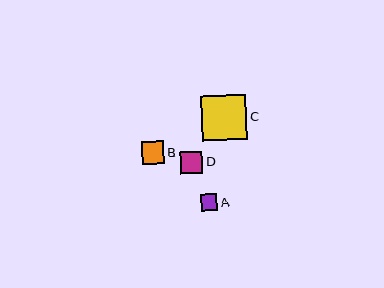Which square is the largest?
Square C is the largest with a size of approximately 45 pixels.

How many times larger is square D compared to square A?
Square D is approximately 1.4 times the size of square A.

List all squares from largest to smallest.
From largest to smallest: C, B, D, A.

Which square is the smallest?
Square A is the smallest with a size of approximately 16 pixels.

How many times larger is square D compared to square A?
Square D is approximately 1.4 times the size of square A.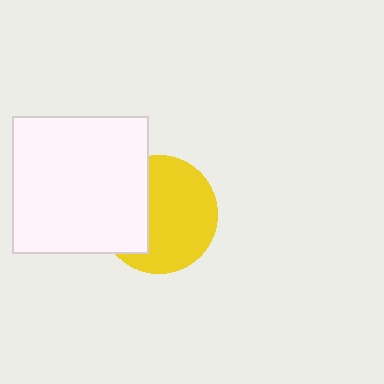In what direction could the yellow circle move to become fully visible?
The yellow circle could move right. That would shift it out from behind the white square entirely.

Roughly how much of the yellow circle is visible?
About half of it is visible (roughly 64%).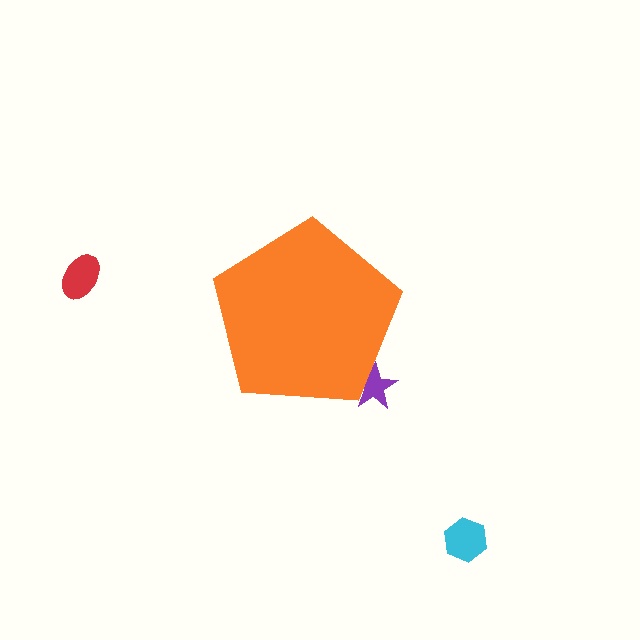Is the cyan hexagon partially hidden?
No, the cyan hexagon is fully visible.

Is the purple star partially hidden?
Yes, the purple star is partially hidden behind the orange pentagon.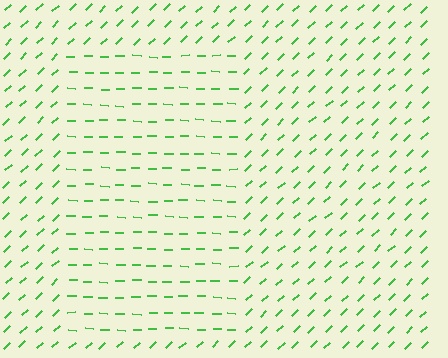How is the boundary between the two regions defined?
The boundary is defined purely by a change in line orientation (approximately 45 degrees difference). All lines are the same color and thickness.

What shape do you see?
I see a rectangle.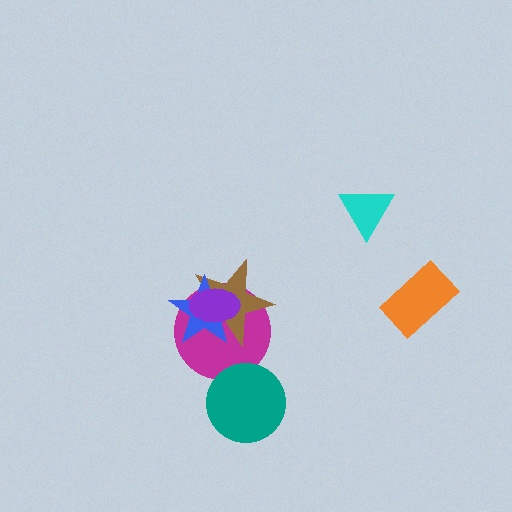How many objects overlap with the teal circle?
1 object overlaps with the teal circle.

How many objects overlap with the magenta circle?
4 objects overlap with the magenta circle.